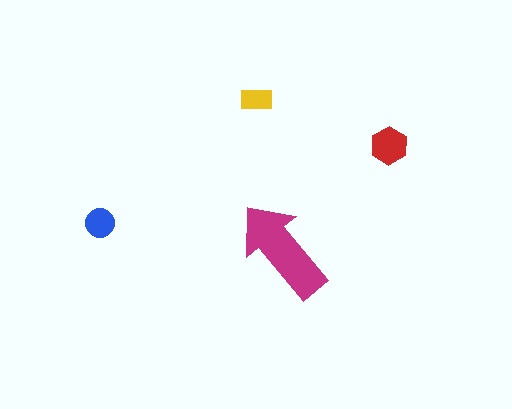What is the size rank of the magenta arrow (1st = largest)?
1st.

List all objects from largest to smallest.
The magenta arrow, the red hexagon, the blue circle, the yellow rectangle.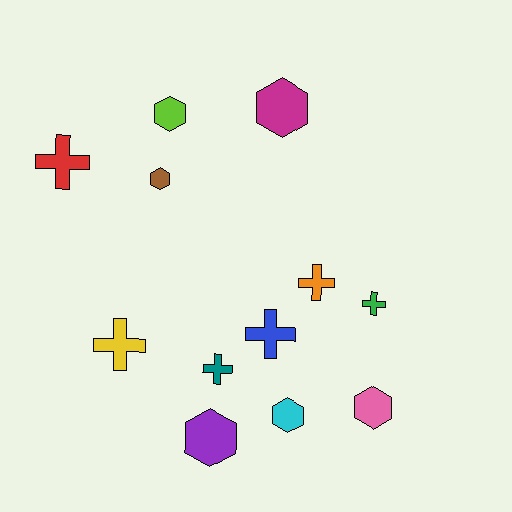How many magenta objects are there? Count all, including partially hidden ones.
There is 1 magenta object.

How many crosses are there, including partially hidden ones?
There are 6 crosses.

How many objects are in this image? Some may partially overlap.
There are 12 objects.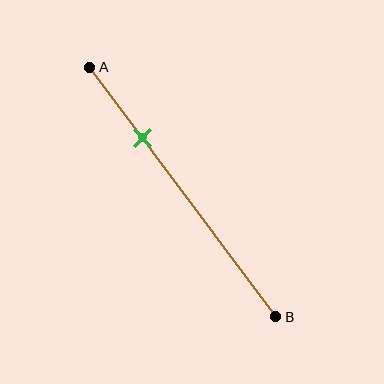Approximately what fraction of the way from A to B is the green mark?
The green mark is approximately 30% of the way from A to B.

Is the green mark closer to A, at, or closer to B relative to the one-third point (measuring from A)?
The green mark is closer to point A than the one-third point of segment AB.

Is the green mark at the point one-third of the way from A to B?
No, the mark is at about 30% from A, not at the 33% one-third point.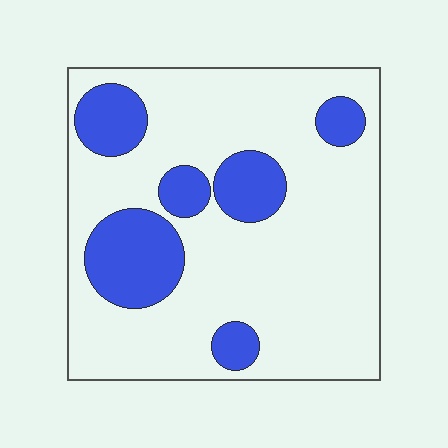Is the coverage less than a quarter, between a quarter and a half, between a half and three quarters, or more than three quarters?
Less than a quarter.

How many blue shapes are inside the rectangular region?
6.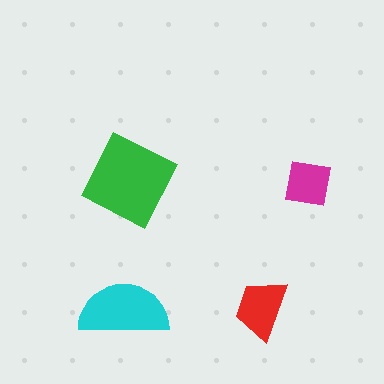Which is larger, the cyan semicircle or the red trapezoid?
The cyan semicircle.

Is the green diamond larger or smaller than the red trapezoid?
Larger.